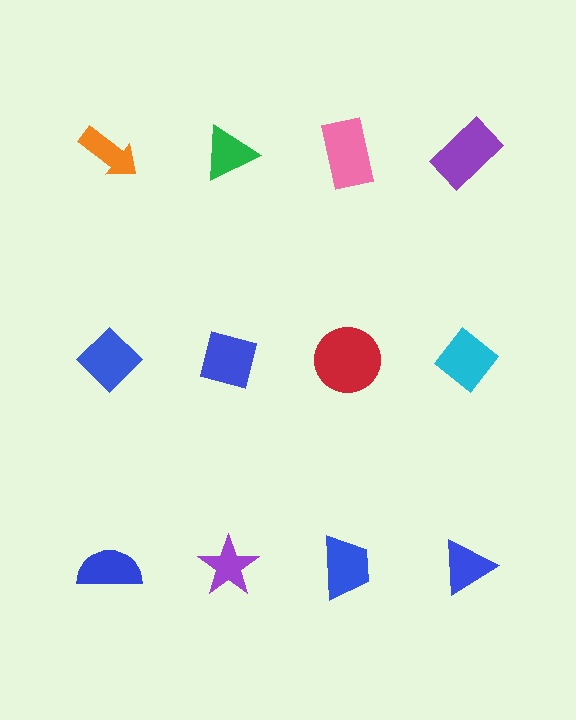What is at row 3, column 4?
A blue triangle.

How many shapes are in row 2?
4 shapes.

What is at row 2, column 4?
A cyan diamond.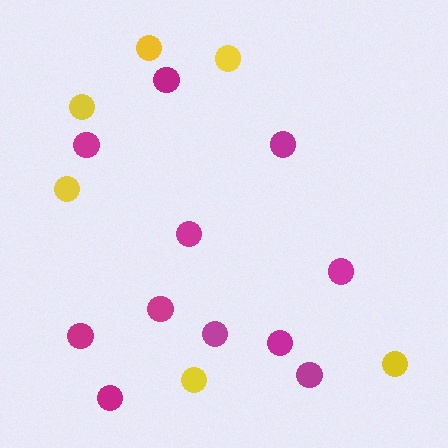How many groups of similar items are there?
There are 2 groups: one group of yellow circles (6) and one group of magenta circles (11).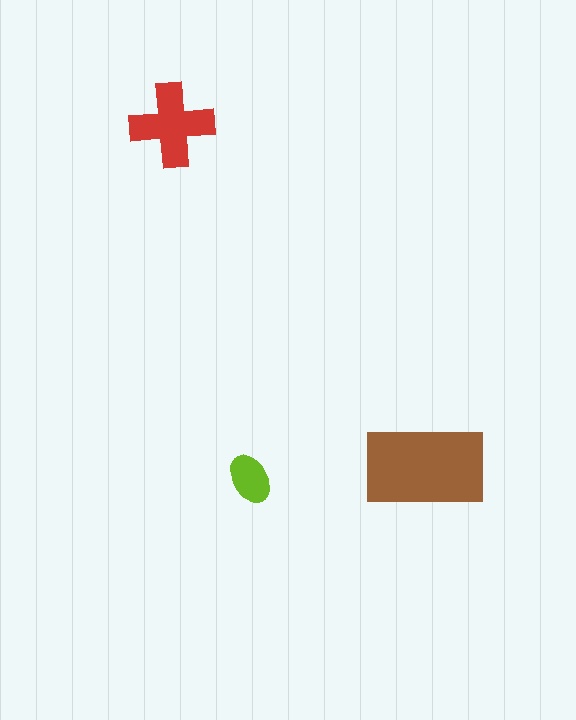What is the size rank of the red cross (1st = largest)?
2nd.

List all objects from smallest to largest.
The lime ellipse, the red cross, the brown rectangle.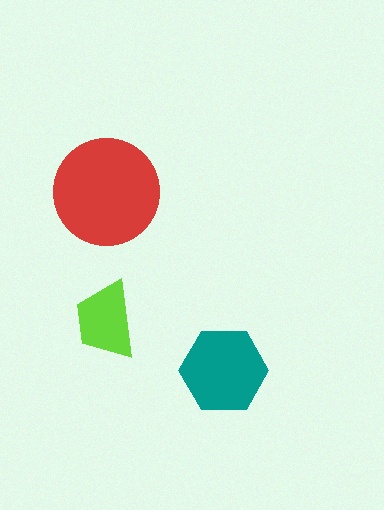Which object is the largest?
The red circle.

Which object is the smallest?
The lime trapezoid.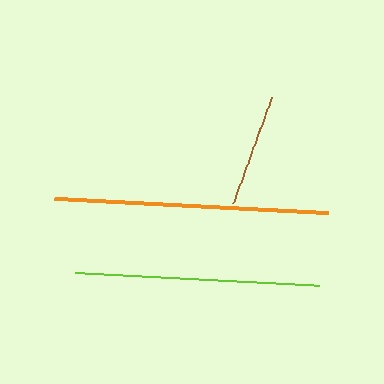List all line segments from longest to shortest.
From longest to shortest: orange, lime, brown.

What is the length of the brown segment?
The brown segment is approximately 113 pixels long.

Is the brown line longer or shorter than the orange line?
The orange line is longer than the brown line.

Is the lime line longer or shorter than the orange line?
The orange line is longer than the lime line.